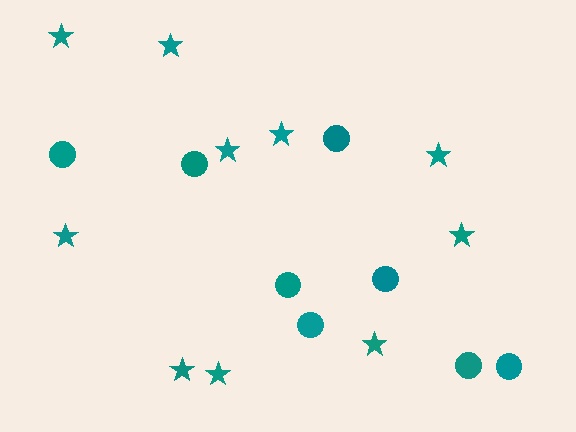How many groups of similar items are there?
There are 2 groups: one group of circles (8) and one group of stars (10).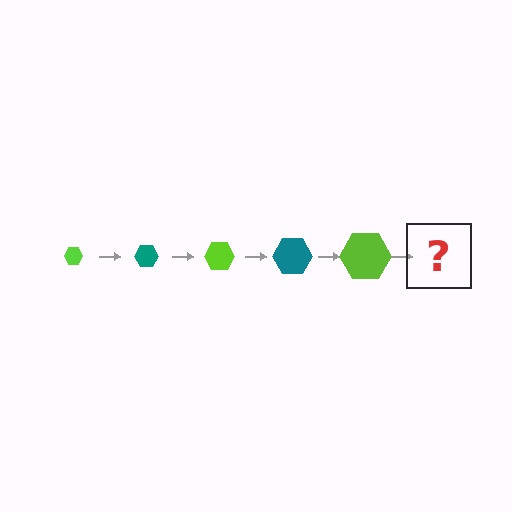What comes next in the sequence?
The next element should be a teal hexagon, larger than the previous one.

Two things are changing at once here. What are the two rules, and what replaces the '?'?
The two rules are that the hexagon grows larger each step and the color cycles through lime and teal. The '?' should be a teal hexagon, larger than the previous one.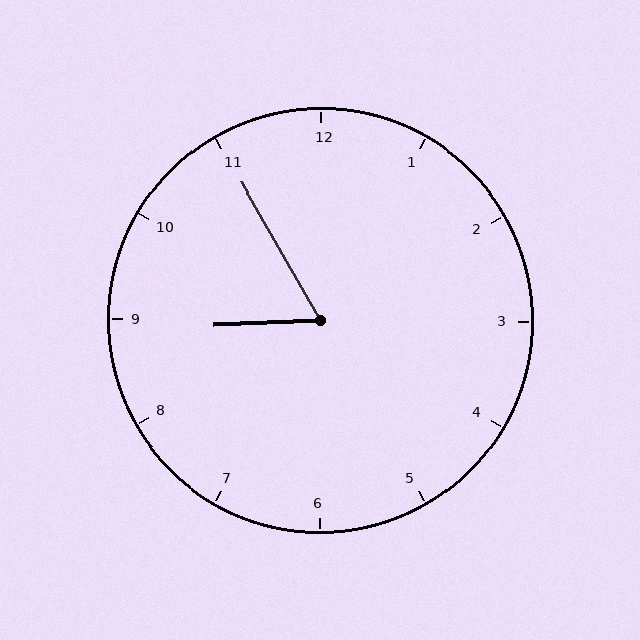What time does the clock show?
8:55.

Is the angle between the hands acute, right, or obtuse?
It is acute.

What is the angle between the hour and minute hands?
Approximately 62 degrees.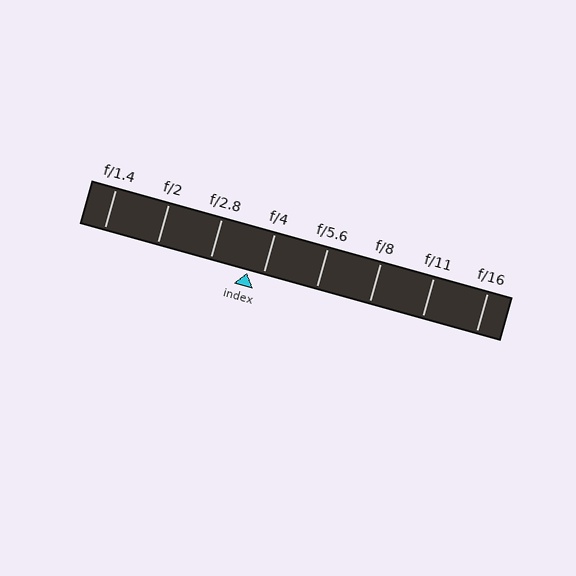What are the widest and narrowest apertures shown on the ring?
The widest aperture shown is f/1.4 and the narrowest is f/16.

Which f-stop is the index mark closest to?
The index mark is closest to f/4.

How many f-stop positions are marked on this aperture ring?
There are 8 f-stop positions marked.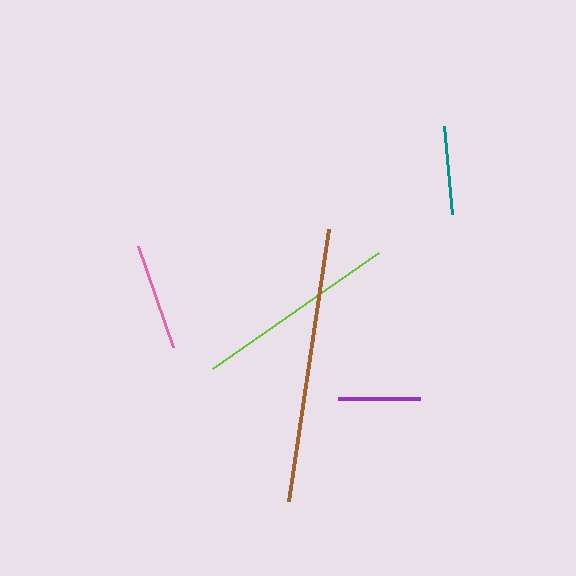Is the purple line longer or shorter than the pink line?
The pink line is longer than the purple line.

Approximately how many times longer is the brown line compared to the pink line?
The brown line is approximately 2.6 times the length of the pink line.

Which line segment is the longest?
The brown line is the longest at approximately 275 pixels.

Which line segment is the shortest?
The purple line is the shortest at approximately 82 pixels.